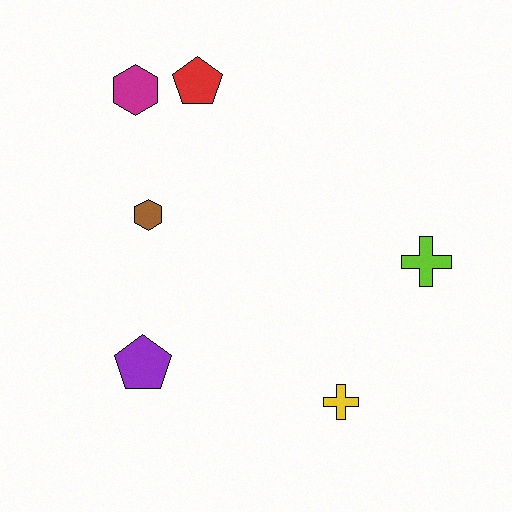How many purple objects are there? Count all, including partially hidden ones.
There is 1 purple object.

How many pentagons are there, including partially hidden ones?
There are 2 pentagons.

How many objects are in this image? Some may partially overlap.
There are 6 objects.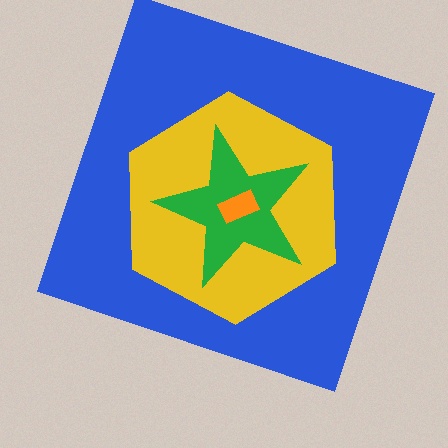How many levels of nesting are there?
4.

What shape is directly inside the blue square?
The yellow hexagon.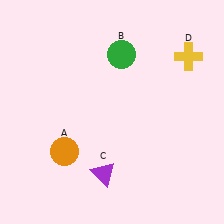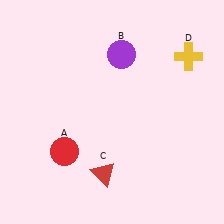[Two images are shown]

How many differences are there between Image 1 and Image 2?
There are 3 differences between the two images.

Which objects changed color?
A changed from orange to red. B changed from green to purple. C changed from purple to red.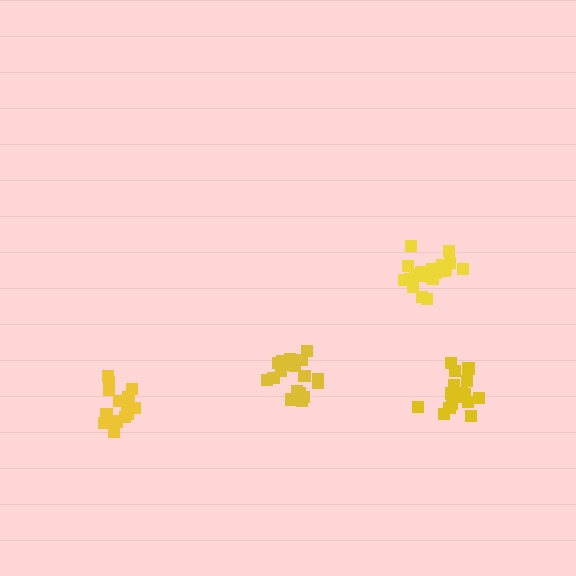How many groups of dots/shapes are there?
There are 4 groups.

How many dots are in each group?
Group 1: 20 dots, Group 2: 21 dots, Group 3: 17 dots, Group 4: 17 dots (75 total).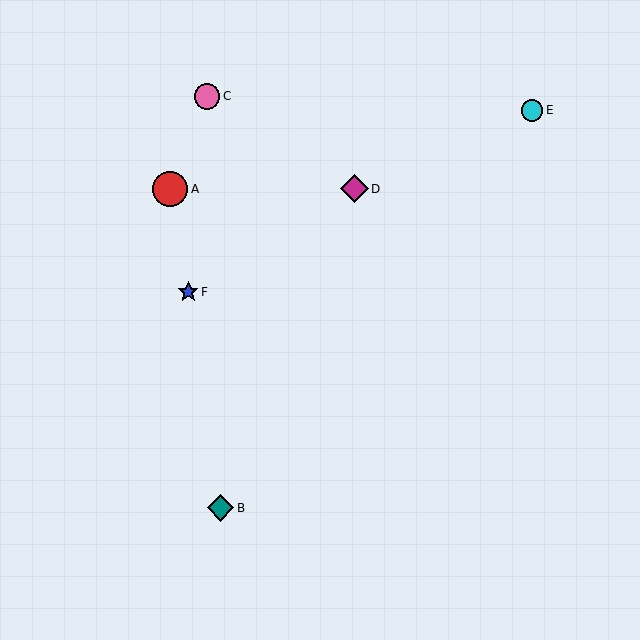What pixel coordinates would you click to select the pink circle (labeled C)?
Click at (207, 96) to select the pink circle C.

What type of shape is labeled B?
Shape B is a teal diamond.